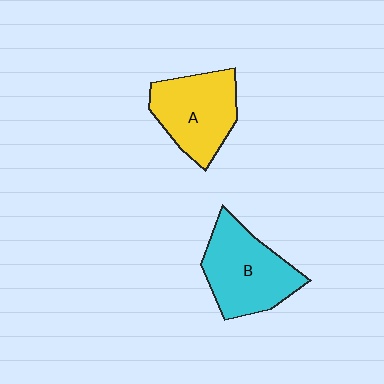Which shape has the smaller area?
Shape A (yellow).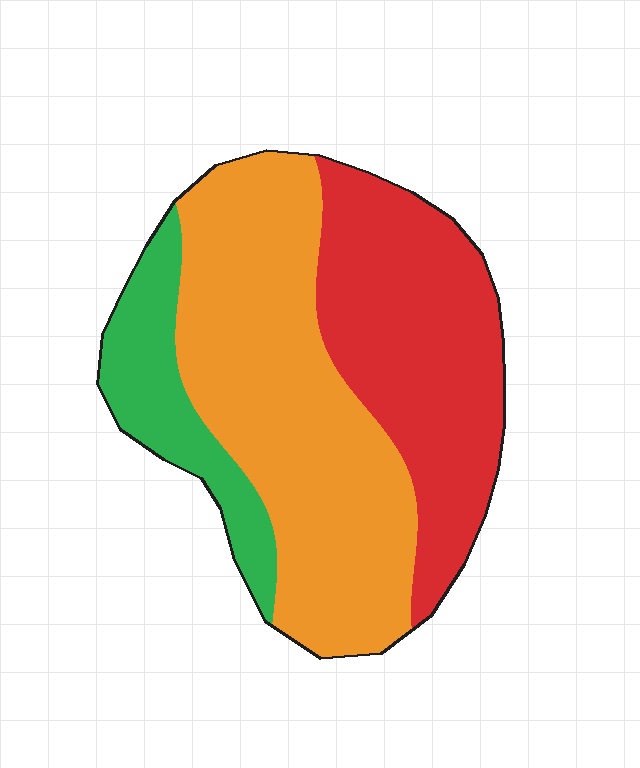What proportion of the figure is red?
Red takes up about one third (1/3) of the figure.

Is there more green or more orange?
Orange.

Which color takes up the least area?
Green, at roughly 15%.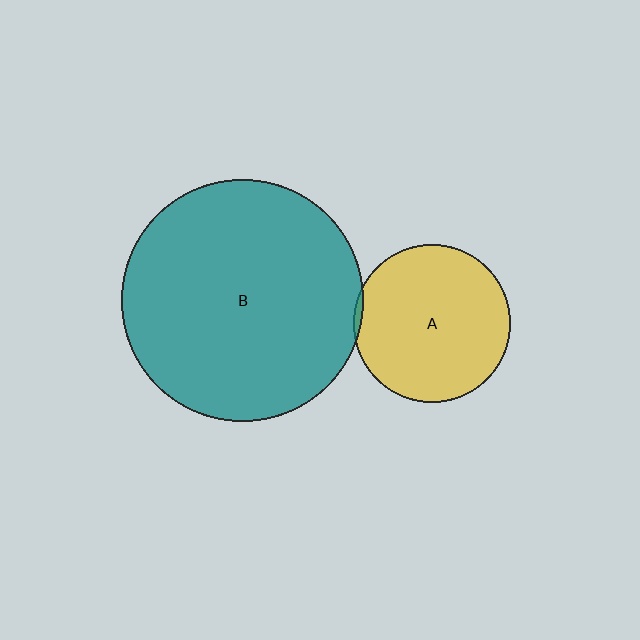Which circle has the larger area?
Circle B (teal).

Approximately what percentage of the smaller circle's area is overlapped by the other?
Approximately 5%.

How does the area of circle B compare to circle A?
Approximately 2.4 times.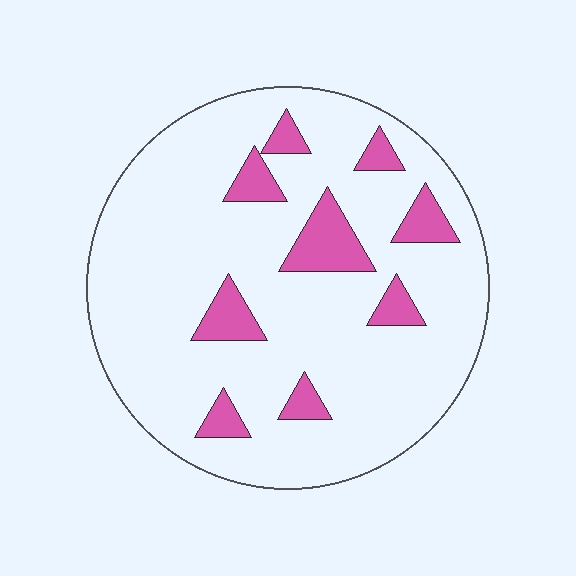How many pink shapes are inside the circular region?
9.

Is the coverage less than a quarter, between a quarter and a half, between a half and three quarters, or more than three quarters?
Less than a quarter.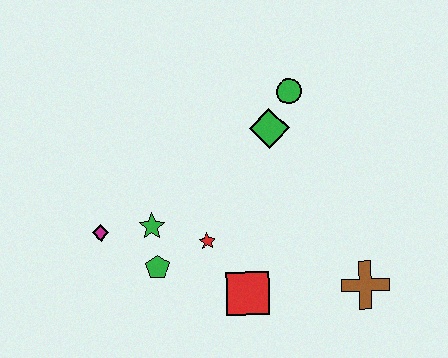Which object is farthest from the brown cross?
The magenta diamond is farthest from the brown cross.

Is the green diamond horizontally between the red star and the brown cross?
Yes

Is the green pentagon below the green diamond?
Yes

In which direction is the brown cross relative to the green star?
The brown cross is to the right of the green star.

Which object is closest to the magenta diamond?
The green star is closest to the magenta diamond.